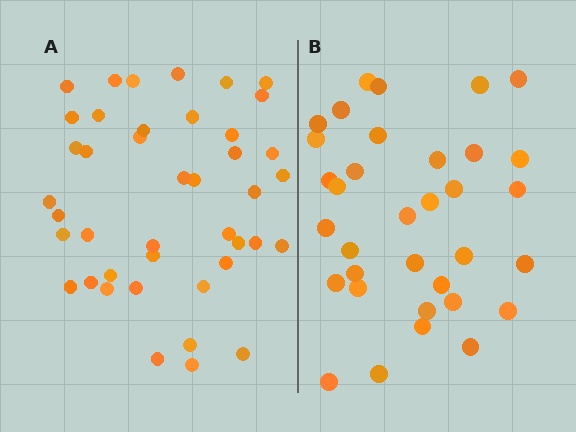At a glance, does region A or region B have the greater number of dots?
Region A (the left region) has more dots.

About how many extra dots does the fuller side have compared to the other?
Region A has roughly 8 or so more dots than region B.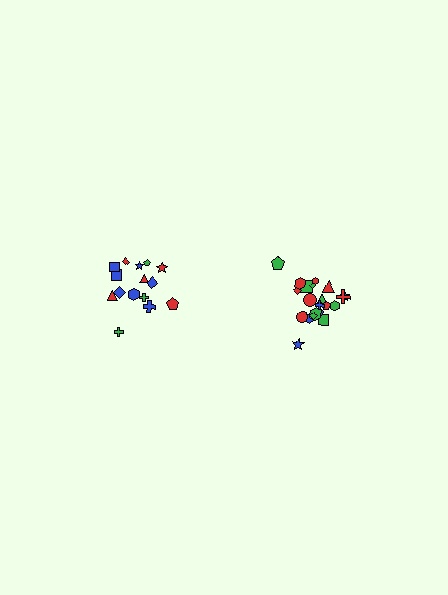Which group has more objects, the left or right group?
The right group.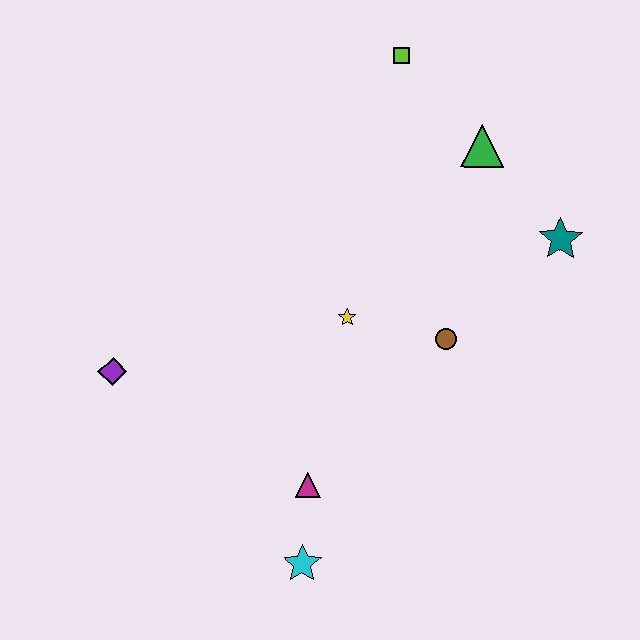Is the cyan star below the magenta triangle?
Yes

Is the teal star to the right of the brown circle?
Yes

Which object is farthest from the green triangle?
The cyan star is farthest from the green triangle.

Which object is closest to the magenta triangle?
The cyan star is closest to the magenta triangle.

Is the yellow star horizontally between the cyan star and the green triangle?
Yes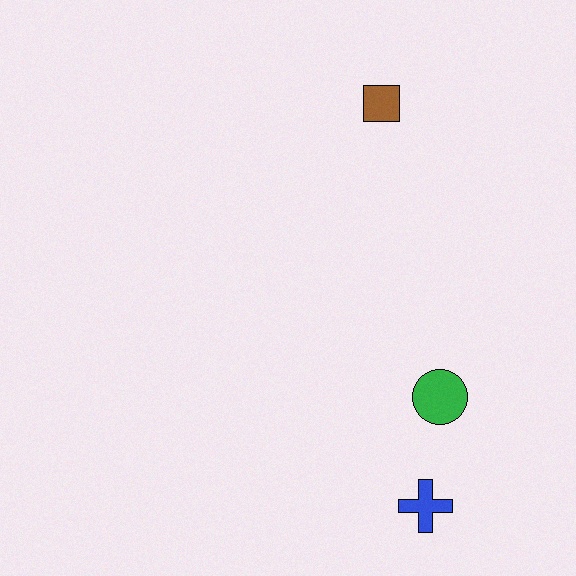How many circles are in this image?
There is 1 circle.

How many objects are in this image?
There are 3 objects.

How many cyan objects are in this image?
There are no cyan objects.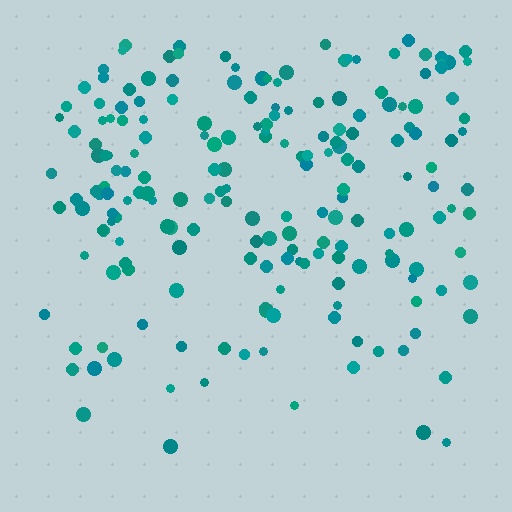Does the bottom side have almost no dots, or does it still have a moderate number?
Still a moderate number, just noticeably fewer than the top.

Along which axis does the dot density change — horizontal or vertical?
Vertical.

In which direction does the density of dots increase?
From bottom to top, with the top side densest.